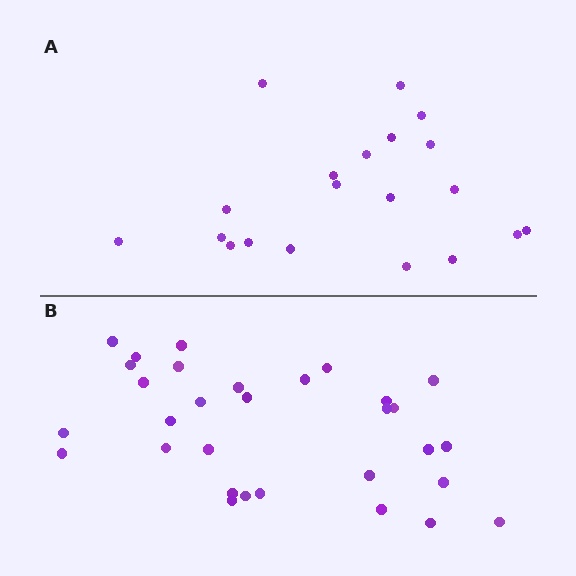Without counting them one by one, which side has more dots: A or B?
Region B (the bottom region) has more dots.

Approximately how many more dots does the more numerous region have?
Region B has roughly 12 or so more dots than region A.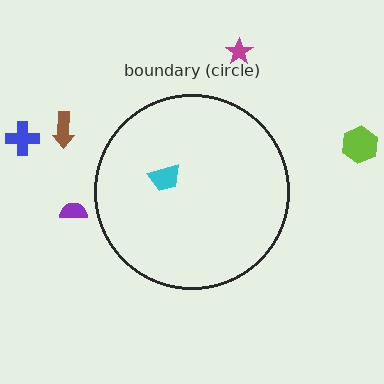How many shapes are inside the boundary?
1 inside, 5 outside.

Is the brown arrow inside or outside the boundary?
Outside.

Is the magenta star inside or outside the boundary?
Outside.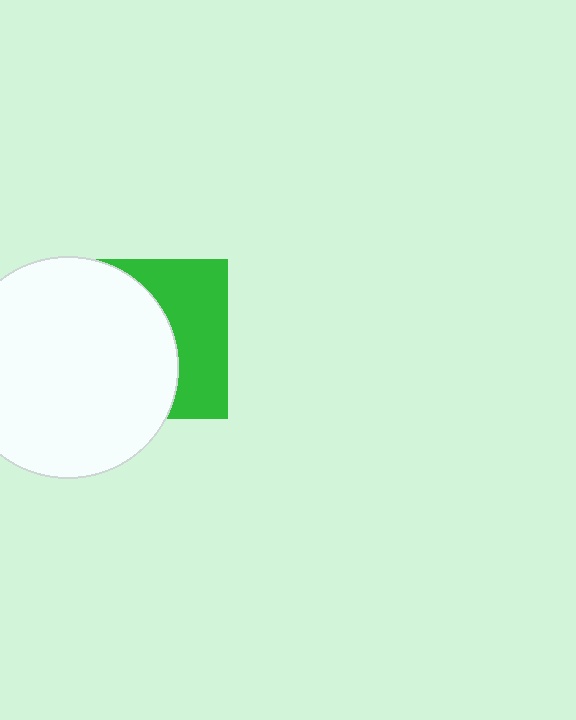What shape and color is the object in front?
The object in front is a white circle.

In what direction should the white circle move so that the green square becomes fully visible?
The white circle should move left. That is the shortest direction to clear the overlap and leave the green square fully visible.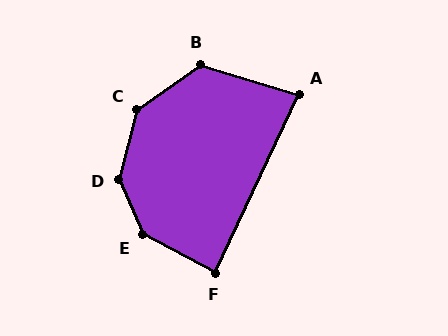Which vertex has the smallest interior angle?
A, at approximately 81 degrees.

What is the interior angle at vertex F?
Approximately 87 degrees (approximately right).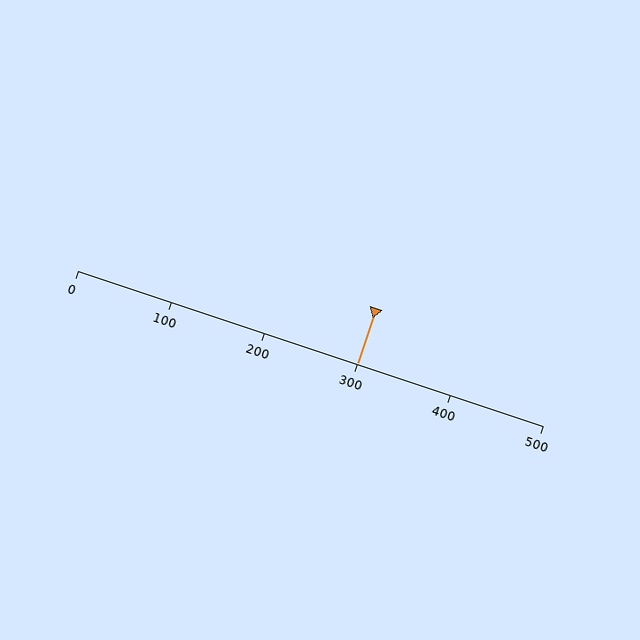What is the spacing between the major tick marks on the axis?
The major ticks are spaced 100 apart.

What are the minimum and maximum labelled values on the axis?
The axis runs from 0 to 500.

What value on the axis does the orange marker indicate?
The marker indicates approximately 300.